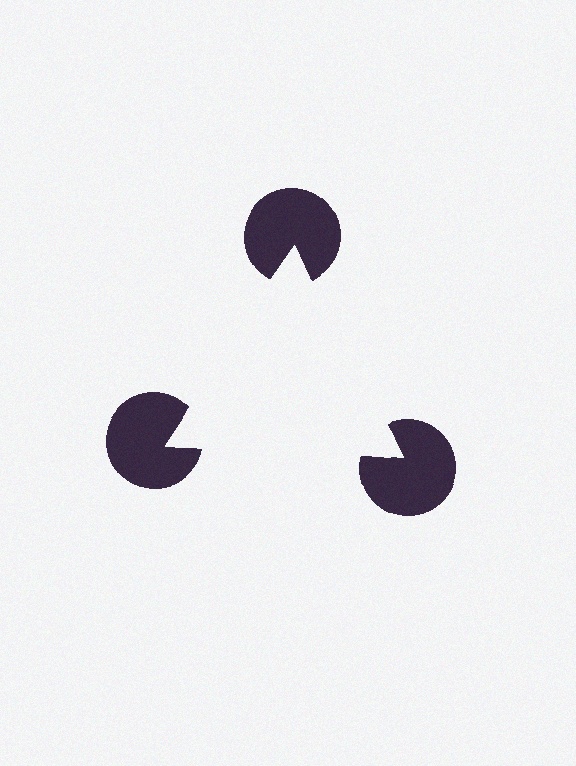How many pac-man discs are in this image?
There are 3 — one at each vertex of the illusory triangle.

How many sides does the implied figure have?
3 sides.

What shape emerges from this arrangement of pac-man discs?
An illusory triangle — its edges are inferred from the aligned wedge cuts in the pac-man discs, not physically drawn.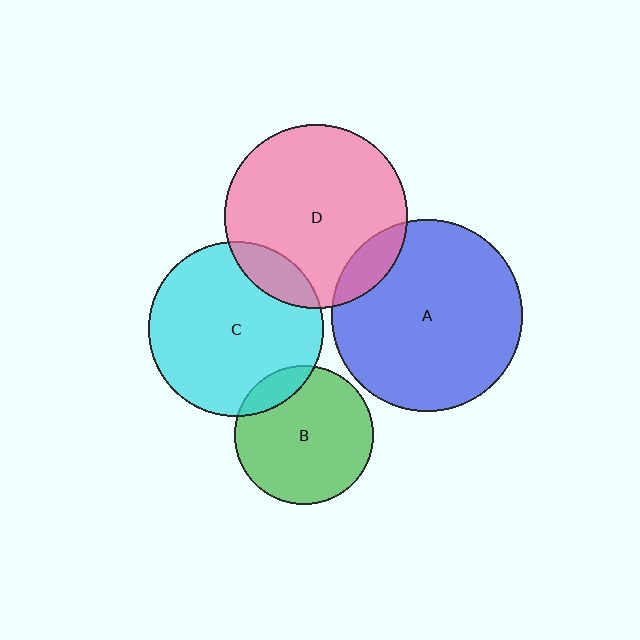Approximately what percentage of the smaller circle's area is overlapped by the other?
Approximately 15%.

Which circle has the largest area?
Circle A (blue).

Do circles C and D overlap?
Yes.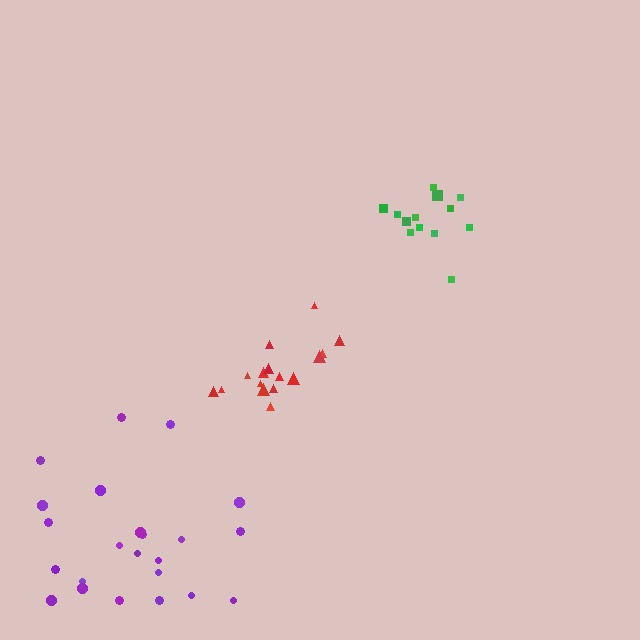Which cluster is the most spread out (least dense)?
Purple.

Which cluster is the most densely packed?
Green.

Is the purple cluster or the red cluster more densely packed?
Red.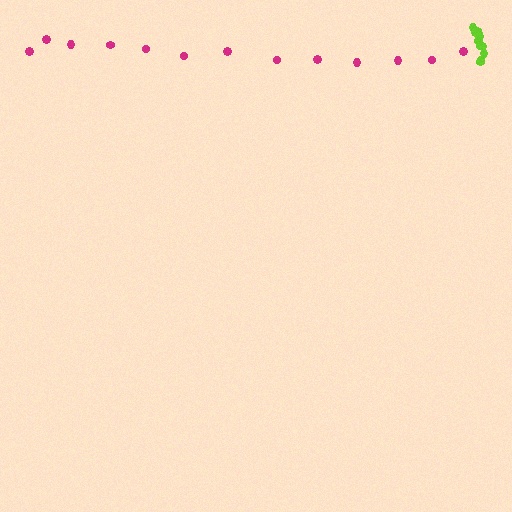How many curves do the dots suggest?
There are 2 distinct paths.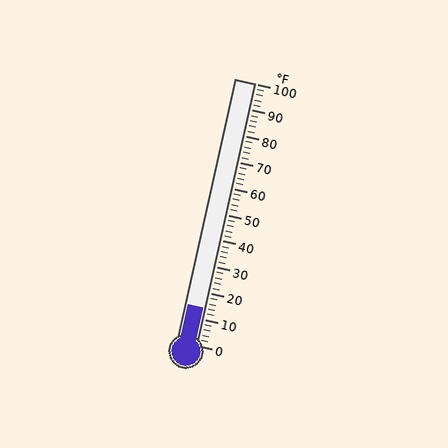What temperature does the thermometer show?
The thermometer shows approximately 14°F.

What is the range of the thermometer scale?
The thermometer scale ranges from 0°F to 100°F.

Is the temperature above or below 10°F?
The temperature is above 10°F.